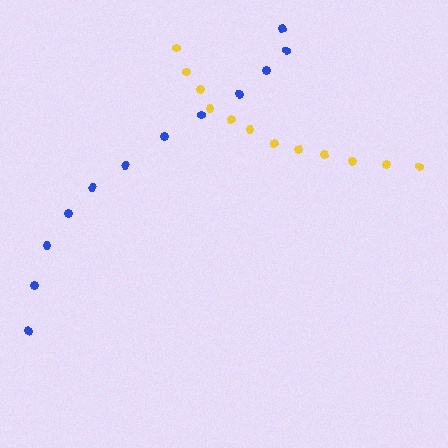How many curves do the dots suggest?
There are 2 distinct paths.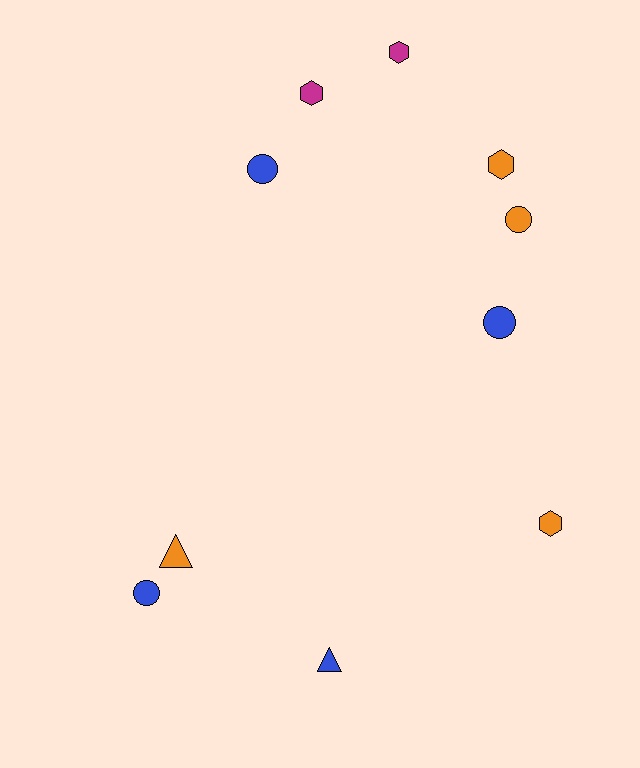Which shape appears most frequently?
Hexagon, with 4 objects.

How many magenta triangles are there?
There are no magenta triangles.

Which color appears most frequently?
Blue, with 4 objects.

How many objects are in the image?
There are 10 objects.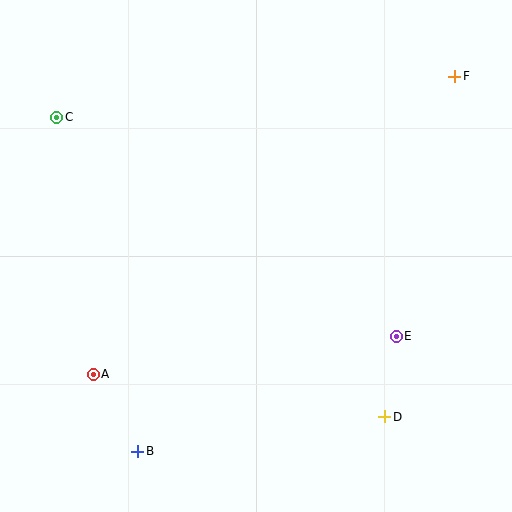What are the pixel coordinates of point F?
Point F is at (455, 76).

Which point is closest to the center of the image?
Point E at (396, 336) is closest to the center.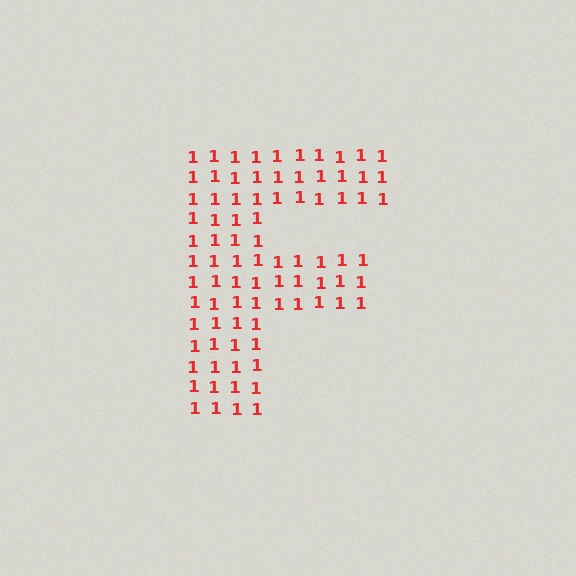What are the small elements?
The small elements are digit 1's.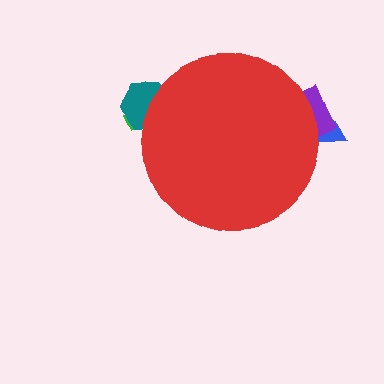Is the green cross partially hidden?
Yes, the green cross is partially hidden behind the red circle.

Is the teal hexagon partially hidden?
Yes, the teal hexagon is partially hidden behind the red circle.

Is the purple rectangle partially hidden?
Yes, the purple rectangle is partially hidden behind the red circle.